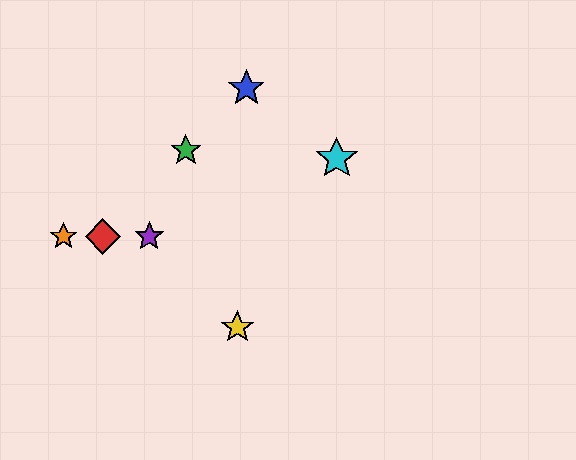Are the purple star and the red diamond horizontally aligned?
Yes, both are at y≈236.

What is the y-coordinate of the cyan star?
The cyan star is at y≈159.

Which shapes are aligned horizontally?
The red diamond, the purple star, the orange star are aligned horizontally.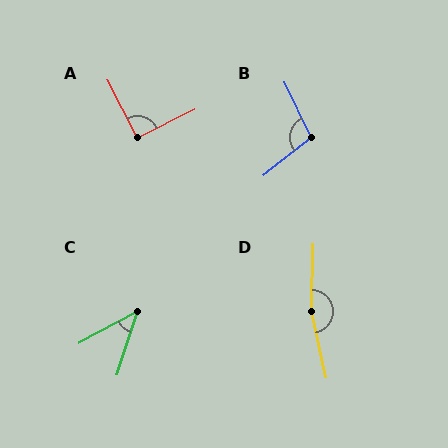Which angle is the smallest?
C, at approximately 44 degrees.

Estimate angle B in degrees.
Approximately 103 degrees.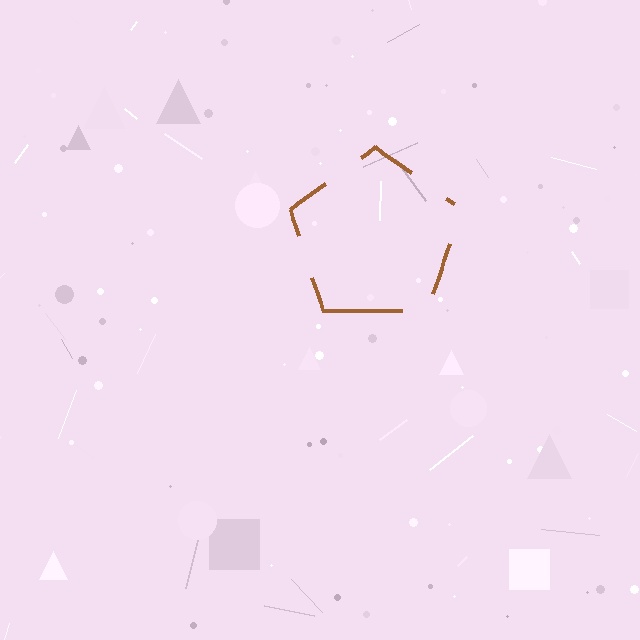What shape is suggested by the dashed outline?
The dashed outline suggests a pentagon.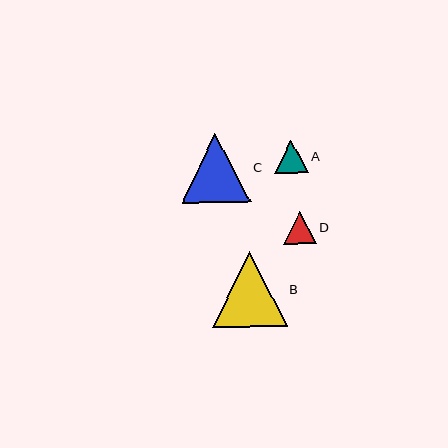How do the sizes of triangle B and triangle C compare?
Triangle B and triangle C are approximately the same size.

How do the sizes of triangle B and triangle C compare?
Triangle B and triangle C are approximately the same size.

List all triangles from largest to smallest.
From largest to smallest: B, C, A, D.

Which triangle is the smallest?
Triangle D is the smallest with a size of approximately 33 pixels.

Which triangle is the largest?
Triangle B is the largest with a size of approximately 75 pixels.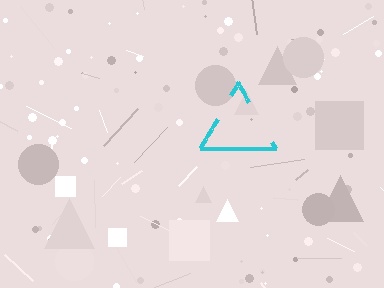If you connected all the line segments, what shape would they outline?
They would outline a triangle.